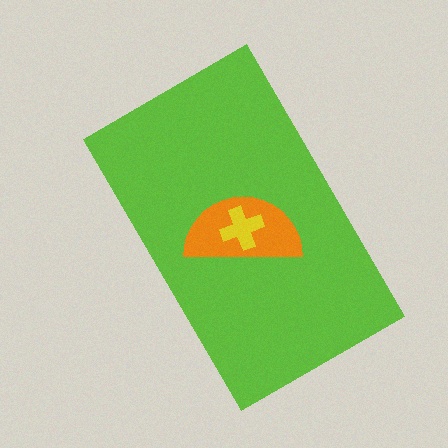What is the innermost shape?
The yellow cross.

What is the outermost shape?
The lime rectangle.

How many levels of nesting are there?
3.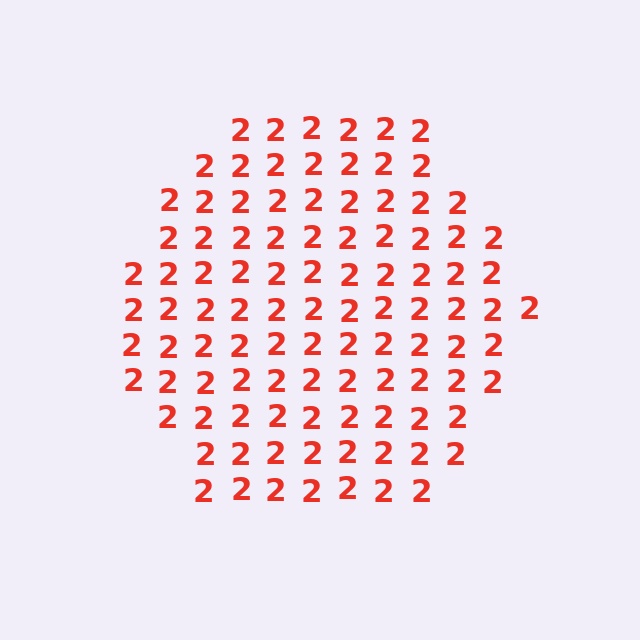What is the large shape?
The large shape is a hexagon.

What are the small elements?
The small elements are digit 2's.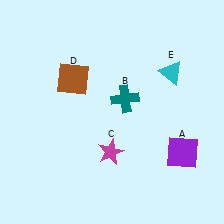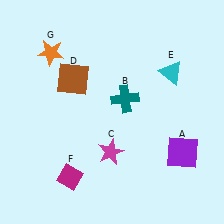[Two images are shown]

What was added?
A magenta diamond (F), an orange star (G) were added in Image 2.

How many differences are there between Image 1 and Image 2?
There are 2 differences between the two images.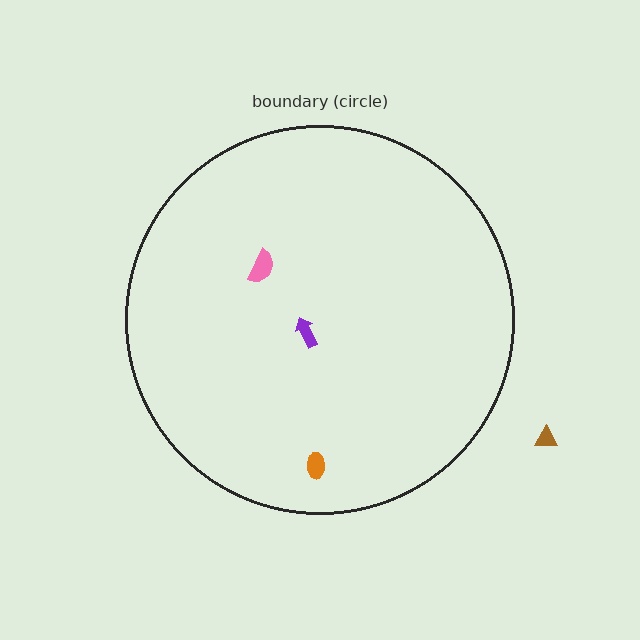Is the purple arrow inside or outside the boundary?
Inside.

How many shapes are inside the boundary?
3 inside, 1 outside.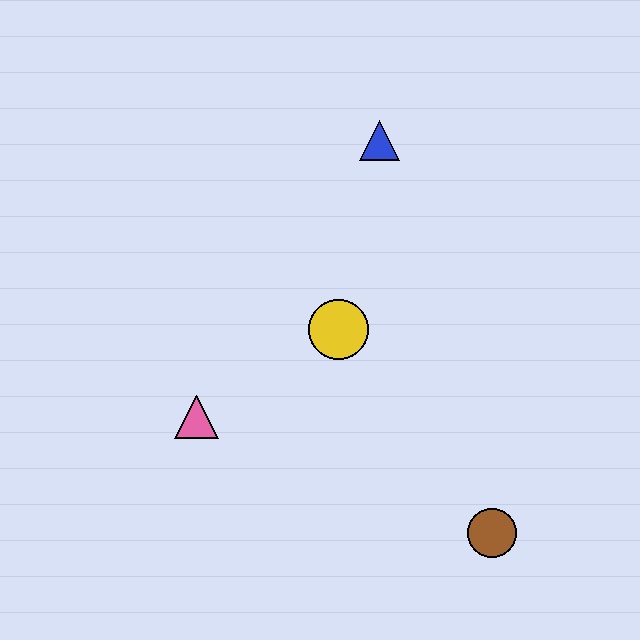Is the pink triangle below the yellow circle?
Yes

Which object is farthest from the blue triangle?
The brown circle is farthest from the blue triangle.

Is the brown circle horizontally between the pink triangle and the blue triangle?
No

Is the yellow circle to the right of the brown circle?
No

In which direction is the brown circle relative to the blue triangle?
The brown circle is below the blue triangle.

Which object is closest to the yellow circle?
The pink triangle is closest to the yellow circle.